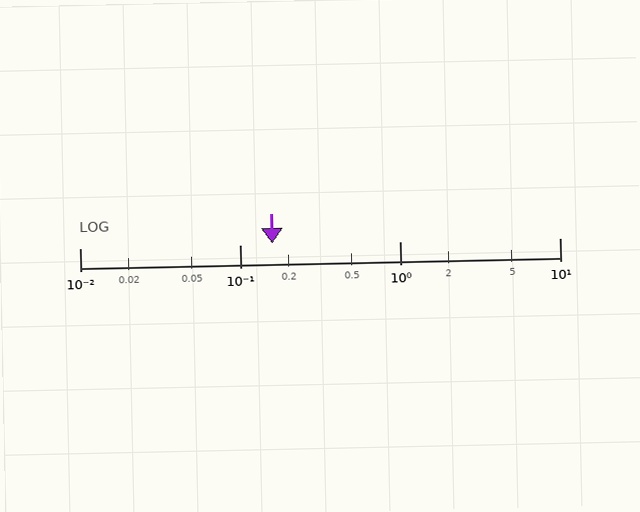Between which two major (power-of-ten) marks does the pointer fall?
The pointer is between 0.1 and 1.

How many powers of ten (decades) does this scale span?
The scale spans 3 decades, from 0.01 to 10.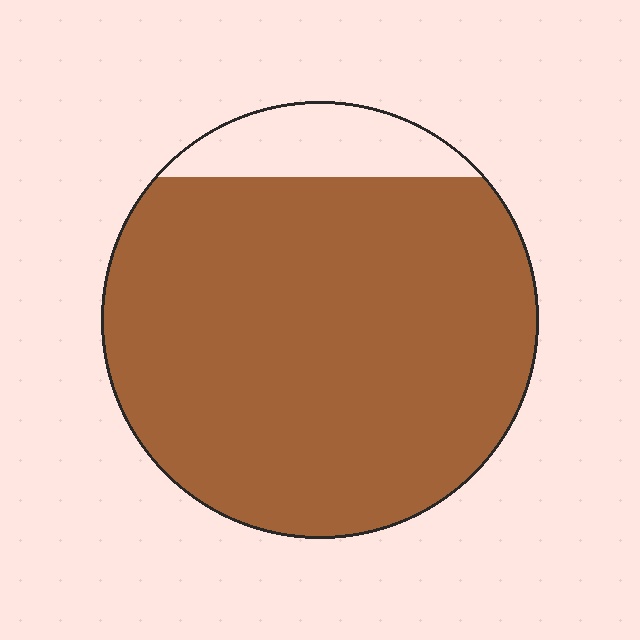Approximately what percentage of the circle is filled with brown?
Approximately 90%.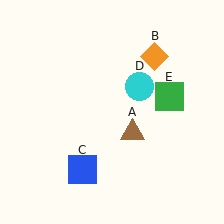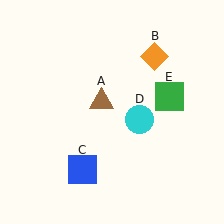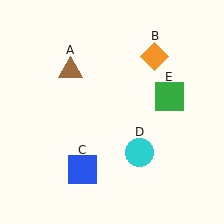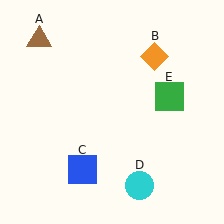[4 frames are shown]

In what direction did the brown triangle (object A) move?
The brown triangle (object A) moved up and to the left.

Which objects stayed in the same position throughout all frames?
Orange diamond (object B) and blue square (object C) and green square (object E) remained stationary.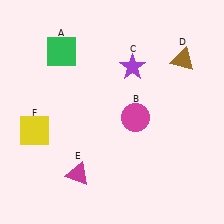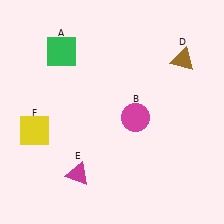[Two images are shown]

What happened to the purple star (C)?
The purple star (C) was removed in Image 2. It was in the top-right area of Image 1.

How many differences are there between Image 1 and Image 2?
There is 1 difference between the two images.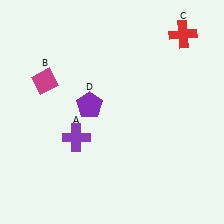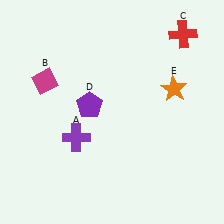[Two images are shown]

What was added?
An orange star (E) was added in Image 2.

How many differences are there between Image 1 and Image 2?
There is 1 difference between the two images.